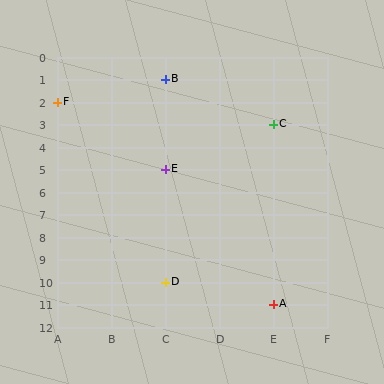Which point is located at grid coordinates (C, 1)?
Point B is at (C, 1).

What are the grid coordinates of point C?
Point C is at grid coordinates (E, 3).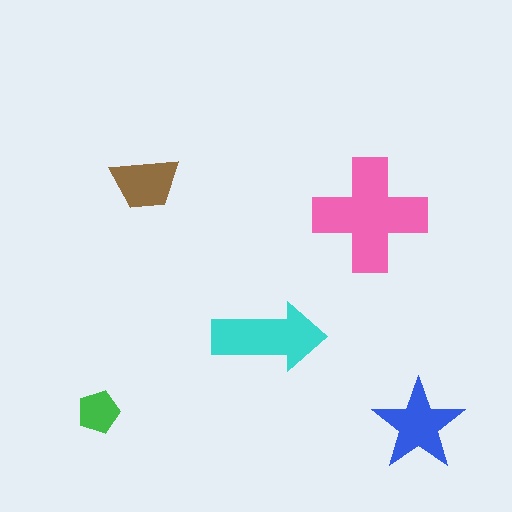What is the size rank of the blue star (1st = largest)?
3rd.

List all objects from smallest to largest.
The green pentagon, the brown trapezoid, the blue star, the cyan arrow, the pink cross.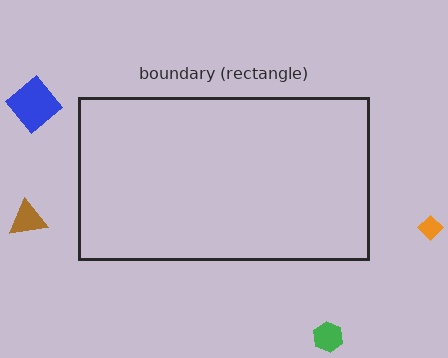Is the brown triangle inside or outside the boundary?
Outside.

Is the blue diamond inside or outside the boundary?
Outside.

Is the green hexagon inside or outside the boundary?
Outside.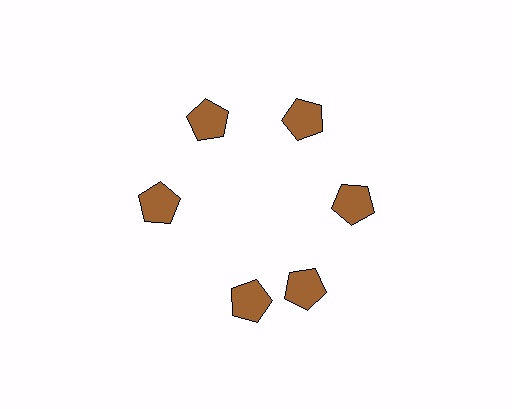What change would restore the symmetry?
The symmetry would be restored by rotating it back into even spacing with its neighbors so that all 6 pentagons sit at equal angles and equal distance from the center.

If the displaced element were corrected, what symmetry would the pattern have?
It would have 6-fold rotational symmetry — the pattern would map onto itself every 60 degrees.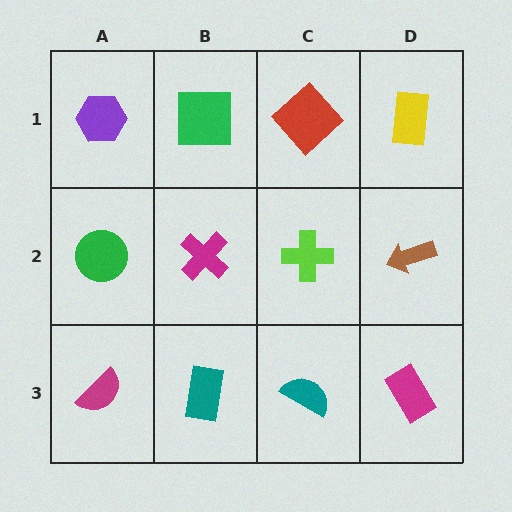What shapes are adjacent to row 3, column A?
A green circle (row 2, column A), a teal rectangle (row 3, column B).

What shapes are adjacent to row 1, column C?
A lime cross (row 2, column C), a green square (row 1, column B), a yellow rectangle (row 1, column D).